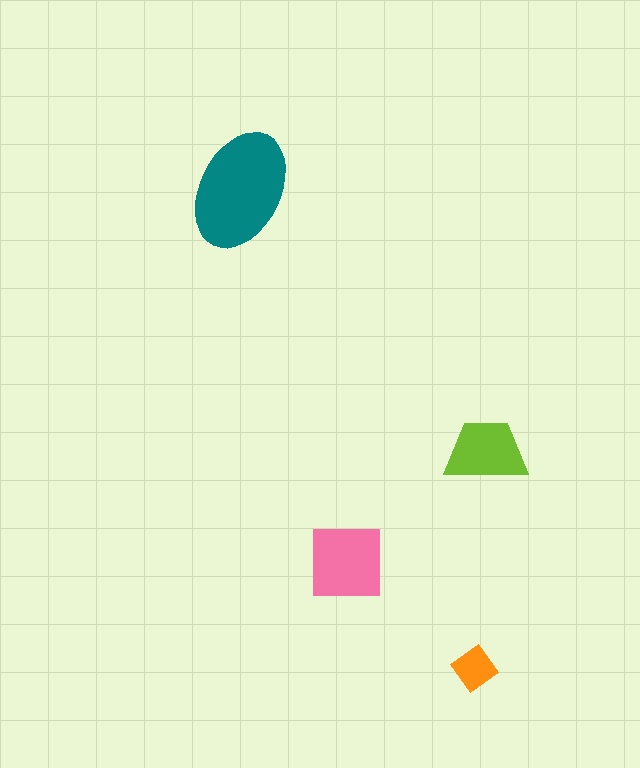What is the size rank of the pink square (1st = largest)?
2nd.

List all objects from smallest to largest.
The orange diamond, the lime trapezoid, the pink square, the teal ellipse.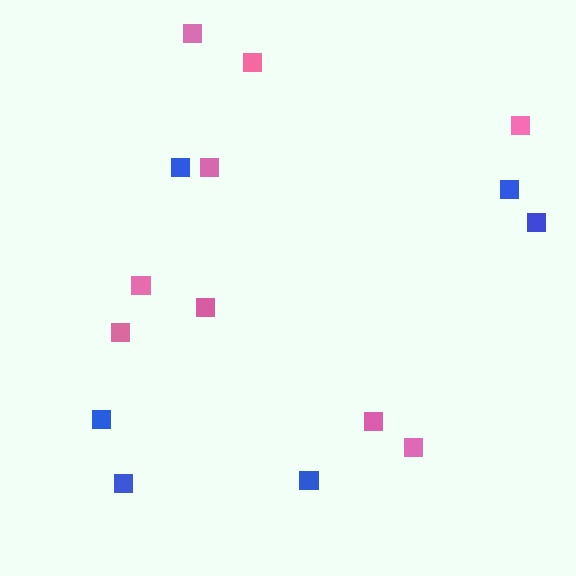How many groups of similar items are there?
There are 2 groups: one group of pink squares (9) and one group of blue squares (6).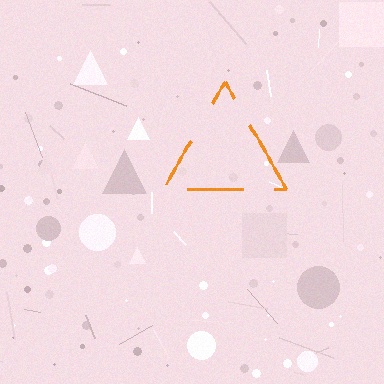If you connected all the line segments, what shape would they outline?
They would outline a triangle.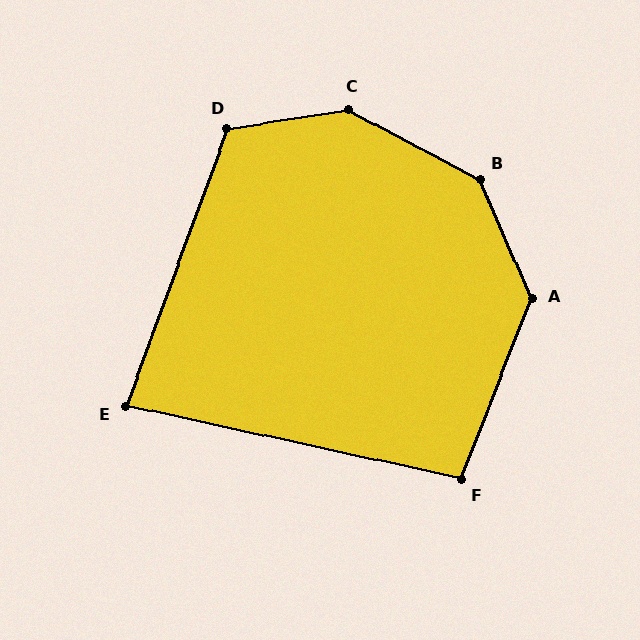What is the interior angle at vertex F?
Approximately 99 degrees (obtuse).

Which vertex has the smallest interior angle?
E, at approximately 82 degrees.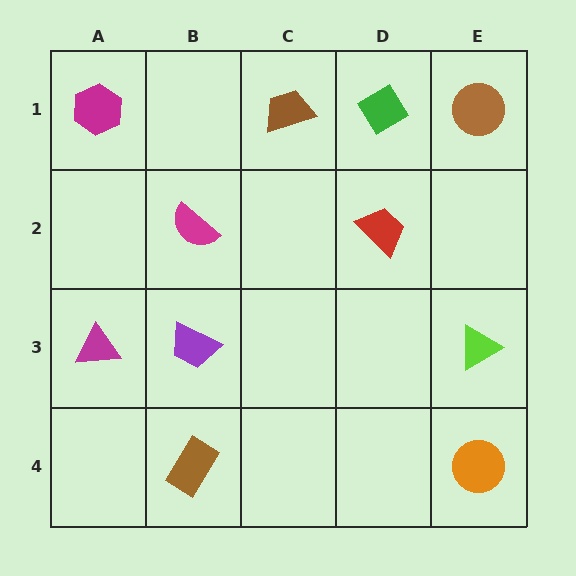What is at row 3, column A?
A magenta triangle.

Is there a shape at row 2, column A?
No, that cell is empty.